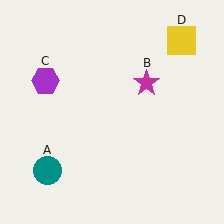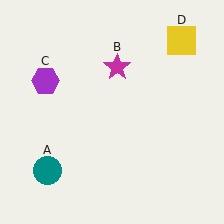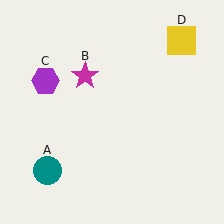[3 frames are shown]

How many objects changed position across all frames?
1 object changed position: magenta star (object B).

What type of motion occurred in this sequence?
The magenta star (object B) rotated counterclockwise around the center of the scene.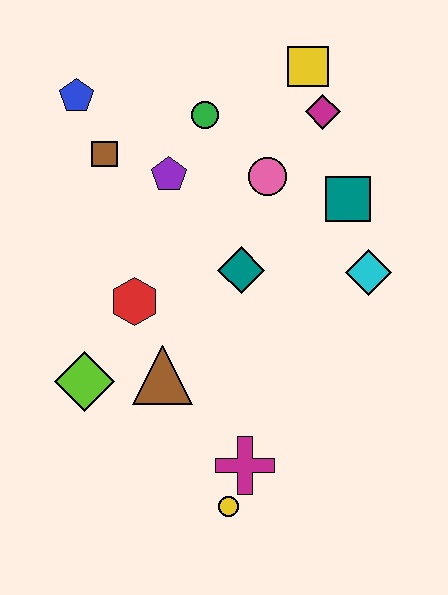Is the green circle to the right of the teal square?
No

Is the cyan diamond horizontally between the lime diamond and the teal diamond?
No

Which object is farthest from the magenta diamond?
The yellow circle is farthest from the magenta diamond.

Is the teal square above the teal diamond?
Yes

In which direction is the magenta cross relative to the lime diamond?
The magenta cross is to the right of the lime diamond.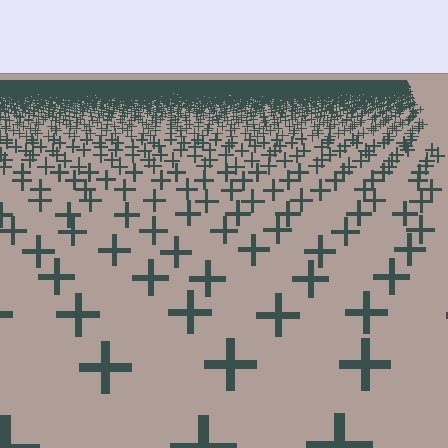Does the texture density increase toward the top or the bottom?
Density increases toward the top.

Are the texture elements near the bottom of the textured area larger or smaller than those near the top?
Larger. Near the bottom, elements are closer to the viewer and appear at a bigger on-screen size.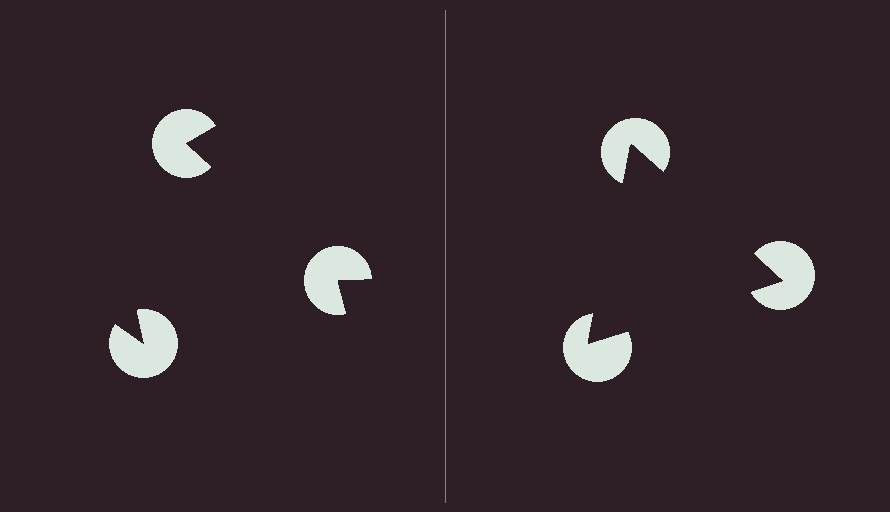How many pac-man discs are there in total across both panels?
6 — 3 on each side.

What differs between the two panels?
The pac-man discs are positioned identically on both sides; only the wedge orientations differ. On the right they align to a triangle; on the left they are misaligned.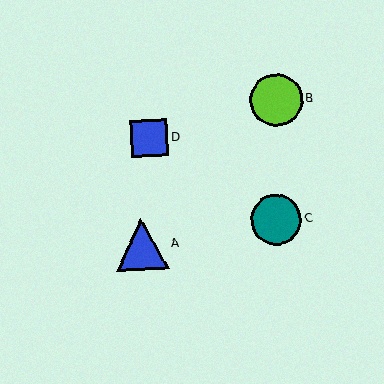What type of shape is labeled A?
Shape A is a blue triangle.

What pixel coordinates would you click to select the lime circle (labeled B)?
Click at (276, 100) to select the lime circle B.